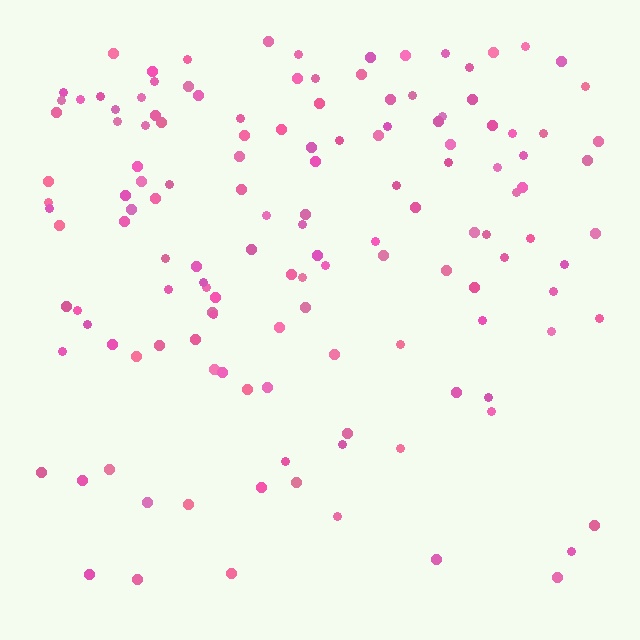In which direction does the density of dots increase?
From bottom to top, with the top side densest.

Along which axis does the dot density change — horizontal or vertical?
Vertical.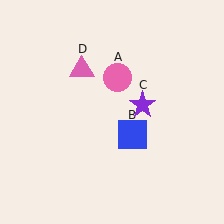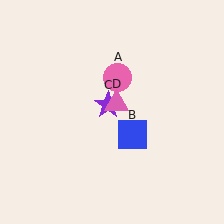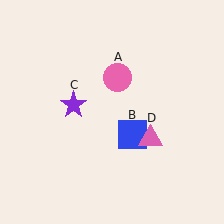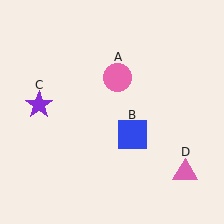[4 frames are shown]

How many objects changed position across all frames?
2 objects changed position: purple star (object C), pink triangle (object D).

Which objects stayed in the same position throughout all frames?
Pink circle (object A) and blue square (object B) remained stationary.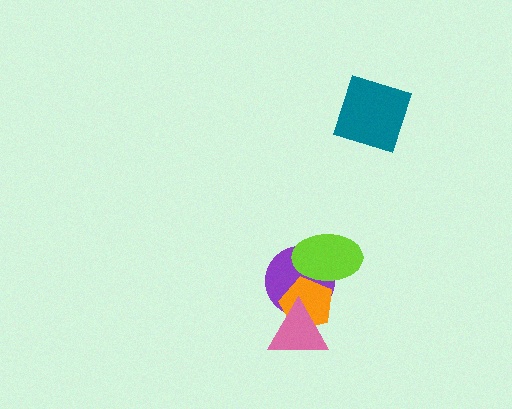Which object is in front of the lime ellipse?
The orange pentagon is in front of the lime ellipse.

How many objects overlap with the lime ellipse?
2 objects overlap with the lime ellipse.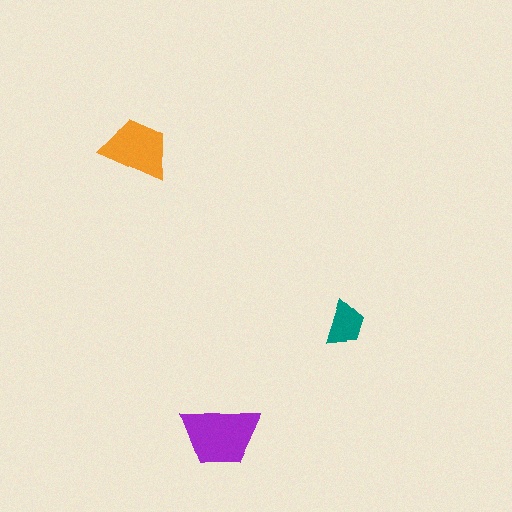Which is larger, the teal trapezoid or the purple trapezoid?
The purple one.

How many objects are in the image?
There are 3 objects in the image.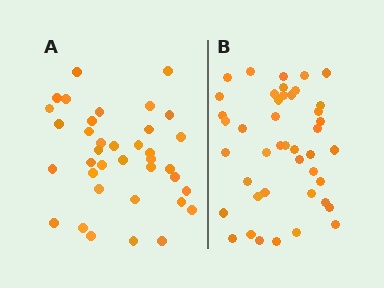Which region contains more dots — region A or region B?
Region B (the right region) has more dots.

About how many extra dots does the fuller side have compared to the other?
Region B has about 6 more dots than region A.